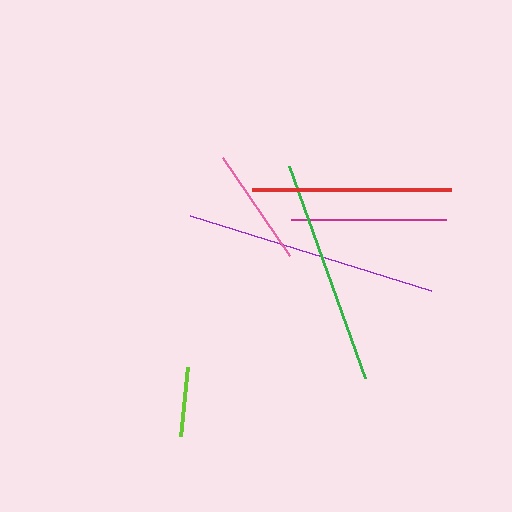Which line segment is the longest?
The purple line is the longest at approximately 253 pixels.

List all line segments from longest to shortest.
From longest to shortest: purple, green, red, magenta, pink, lime.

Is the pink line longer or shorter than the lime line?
The pink line is longer than the lime line.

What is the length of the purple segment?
The purple segment is approximately 253 pixels long.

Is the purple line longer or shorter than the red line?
The purple line is longer than the red line.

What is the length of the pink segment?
The pink segment is approximately 119 pixels long.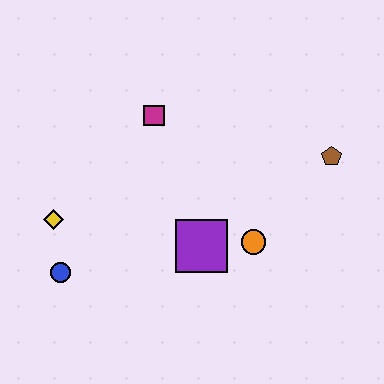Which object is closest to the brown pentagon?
The orange circle is closest to the brown pentagon.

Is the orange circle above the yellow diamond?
No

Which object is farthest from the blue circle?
The brown pentagon is farthest from the blue circle.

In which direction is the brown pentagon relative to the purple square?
The brown pentagon is to the right of the purple square.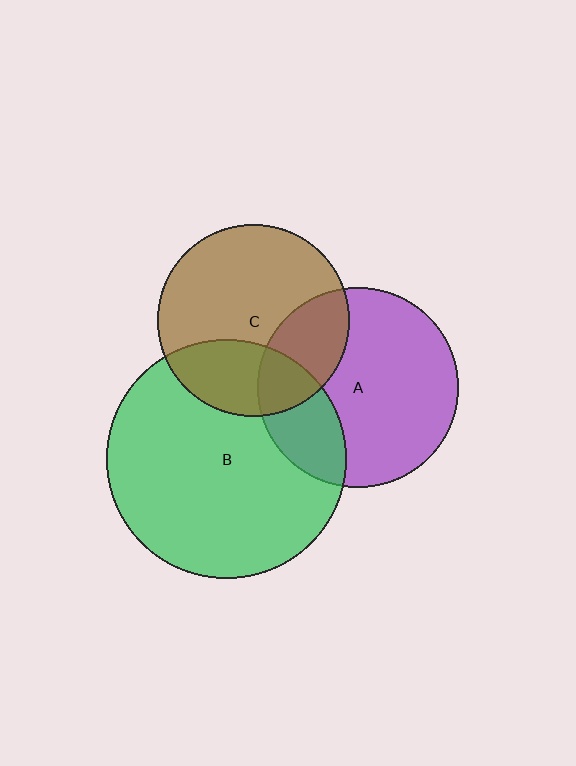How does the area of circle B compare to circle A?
Approximately 1.4 times.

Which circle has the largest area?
Circle B (green).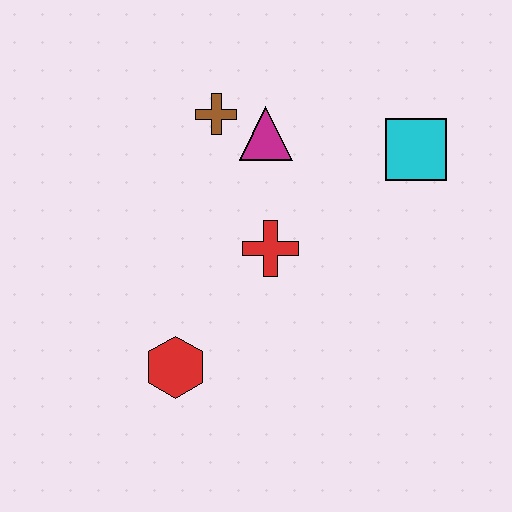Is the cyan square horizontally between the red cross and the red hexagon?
No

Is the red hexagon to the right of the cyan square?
No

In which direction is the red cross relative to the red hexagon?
The red cross is above the red hexagon.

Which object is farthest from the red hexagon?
The cyan square is farthest from the red hexagon.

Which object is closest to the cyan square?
The magenta triangle is closest to the cyan square.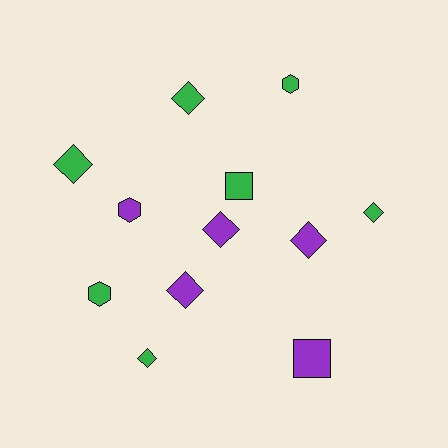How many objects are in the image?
There are 12 objects.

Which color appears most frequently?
Green, with 7 objects.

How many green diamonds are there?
There are 4 green diamonds.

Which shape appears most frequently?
Diamond, with 7 objects.